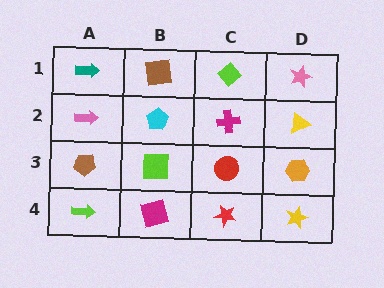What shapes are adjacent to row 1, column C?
A magenta cross (row 2, column C), a brown square (row 1, column B), a pink star (row 1, column D).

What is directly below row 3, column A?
A lime arrow.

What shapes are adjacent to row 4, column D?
An orange hexagon (row 3, column D), a red star (row 4, column C).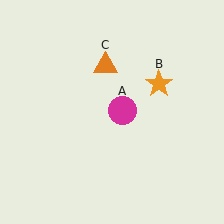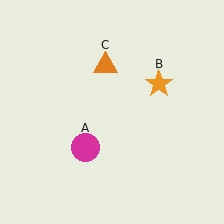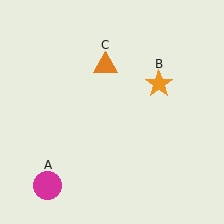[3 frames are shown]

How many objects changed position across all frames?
1 object changed position: magenta circle (object A).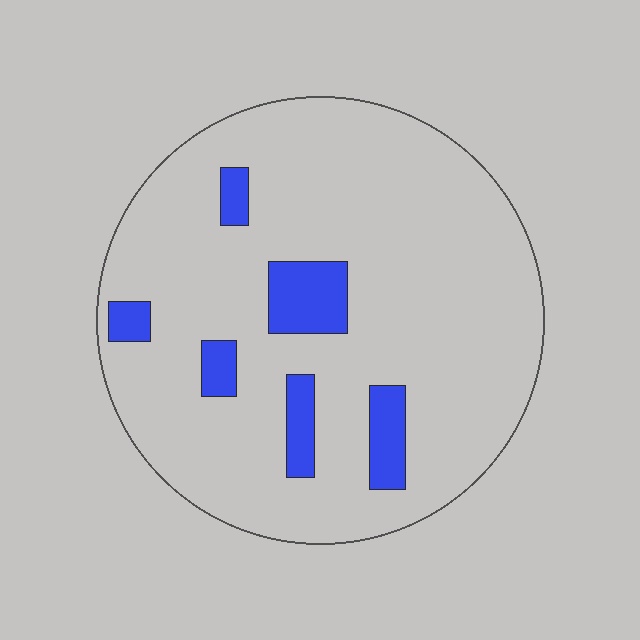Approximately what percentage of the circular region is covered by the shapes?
Approximately 10%.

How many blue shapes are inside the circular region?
6.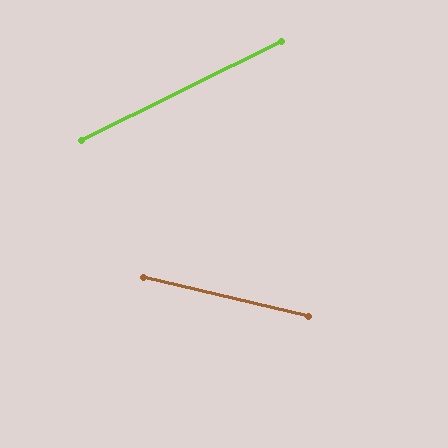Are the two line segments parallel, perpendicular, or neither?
Neither parallel nor perpendicular — they differ by about 40°.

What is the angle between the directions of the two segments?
Approximately 40 degrees.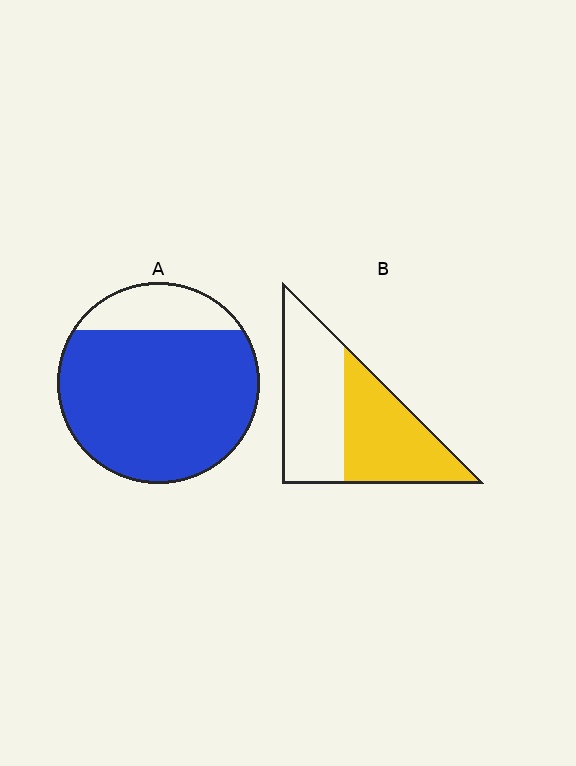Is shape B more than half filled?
Roughly half.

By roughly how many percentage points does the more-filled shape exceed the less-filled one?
By roughly 35 percentage points (A over B).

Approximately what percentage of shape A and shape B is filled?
A is approximately 80% and B is approximately 50%.